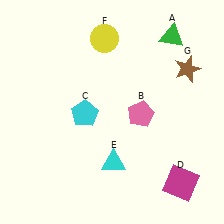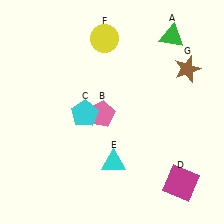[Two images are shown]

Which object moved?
The pink pentagon (B) moved left.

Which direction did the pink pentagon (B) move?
The pink pentagon (B) moved left.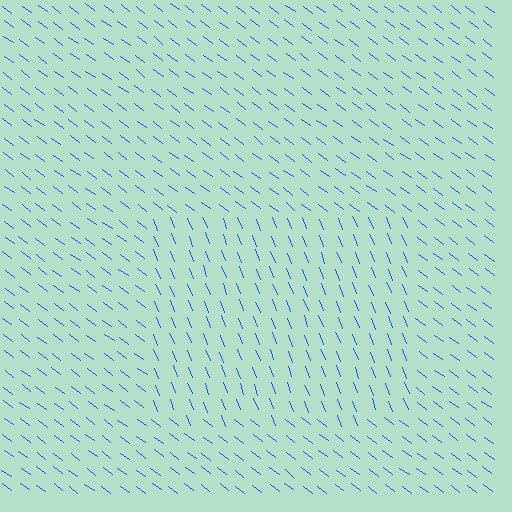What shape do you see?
I see a rectangle.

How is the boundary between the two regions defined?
The boundary is defined purely by a change in line orientation (approximately 31 degrees difference). All lines are the same color and thickness.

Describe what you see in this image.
The image is filled with small blue line segments. A rectangle region in the image has lines oriented differently from the surrounding lines, creating a visible texture boundary.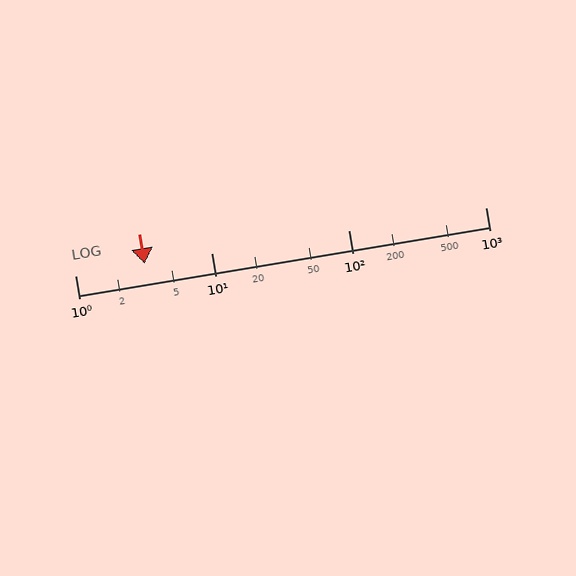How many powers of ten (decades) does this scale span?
The scale spans 3 decades, from 1 to 1000.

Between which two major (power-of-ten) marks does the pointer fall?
The pointer is between 1 and 10.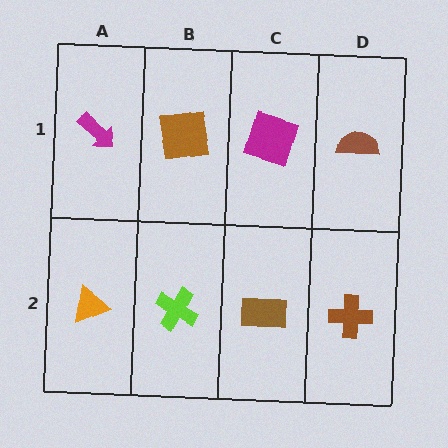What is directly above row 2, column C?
A magenta square.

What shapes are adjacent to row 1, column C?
A brown rectangle (row 2, column C), a brown square (row 1, column B), a brown semicircle (row 1, column D).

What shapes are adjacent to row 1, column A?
An orange triangle (row 2, column A), a brown square (row 1, column B).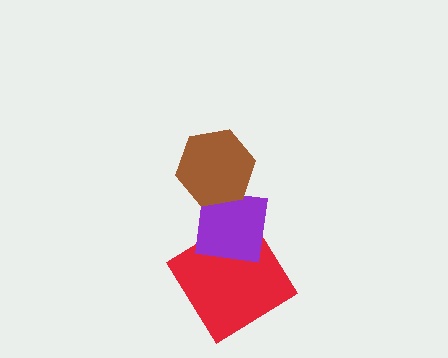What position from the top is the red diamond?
The red diamond is 3rd from the top.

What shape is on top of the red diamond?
The purple square is on top of the red diamond.